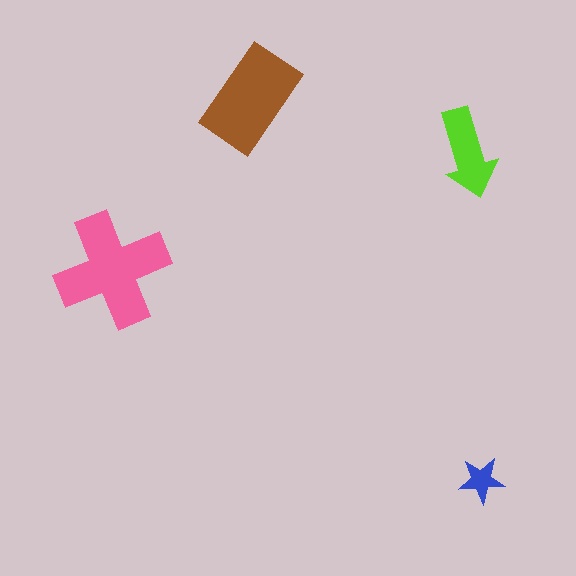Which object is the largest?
The pink cross.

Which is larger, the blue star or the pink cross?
The pink cross.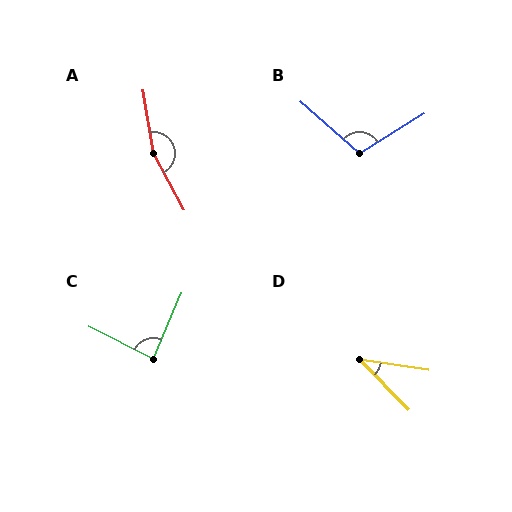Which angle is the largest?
A, at approximately 161 degrees.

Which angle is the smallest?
D, at approximately 37 degrees.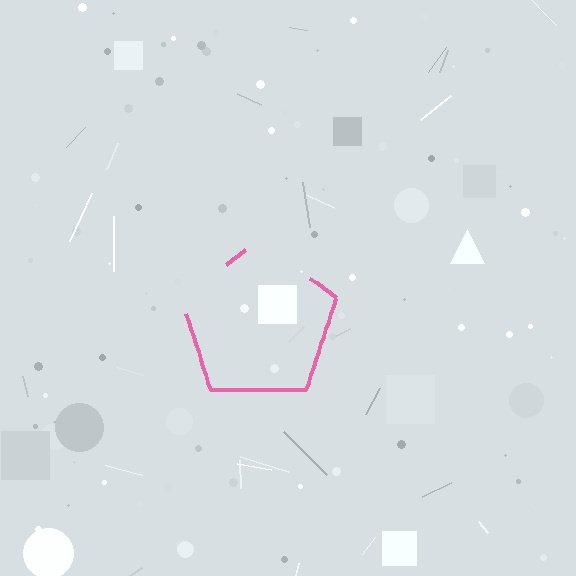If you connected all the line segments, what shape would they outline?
They would outline a pentagon.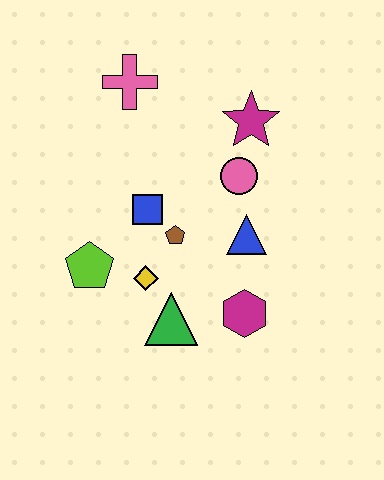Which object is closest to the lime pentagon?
The yellow diamond is closest to the lime pentagon.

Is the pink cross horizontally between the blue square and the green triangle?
No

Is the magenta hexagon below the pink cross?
Yes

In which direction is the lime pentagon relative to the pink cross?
The lime pentagon is below the pink cross.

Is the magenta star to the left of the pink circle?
No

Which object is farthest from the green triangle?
The pink cross is farthest from the green triangle.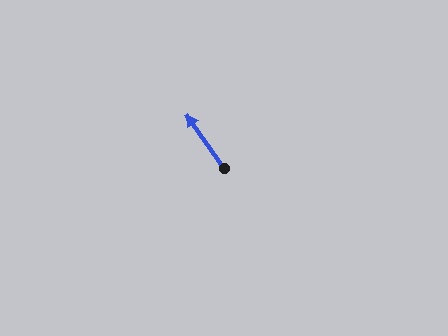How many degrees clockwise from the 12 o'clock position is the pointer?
Approximately 325 degrees.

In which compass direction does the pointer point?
Northwest.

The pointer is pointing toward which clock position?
Roughly 11 o'clock.